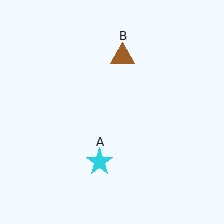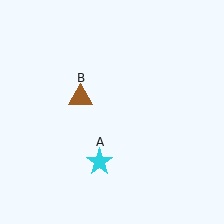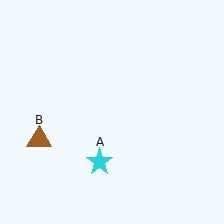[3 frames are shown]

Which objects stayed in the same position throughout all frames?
Cyan star (object A) remained stationary.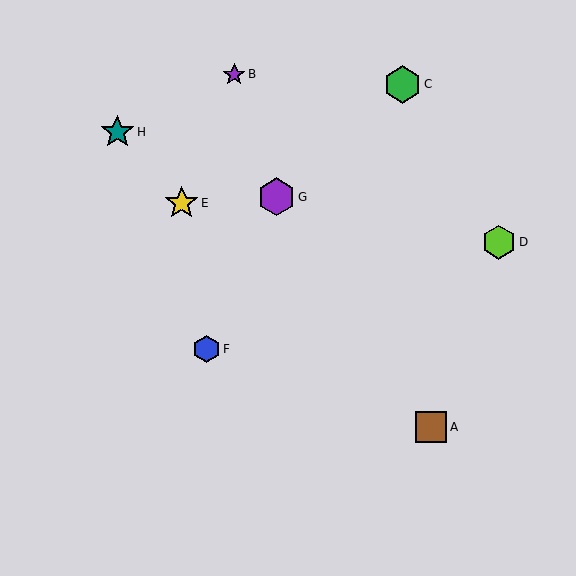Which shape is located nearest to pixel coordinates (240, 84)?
The purple star (labeled B) at (234, 74) is nearest to that location.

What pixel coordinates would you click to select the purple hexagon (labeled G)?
Click at (276, 197) to select the purple hexagon G.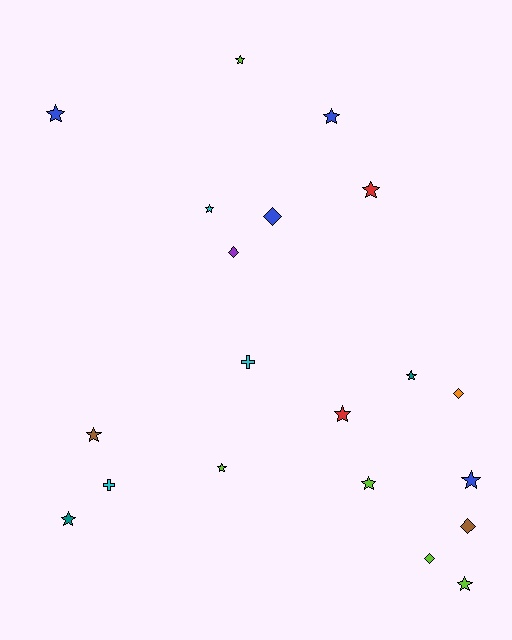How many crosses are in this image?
There are 2 crosses.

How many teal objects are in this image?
There are 2 teal objects.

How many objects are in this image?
There are 20 objects.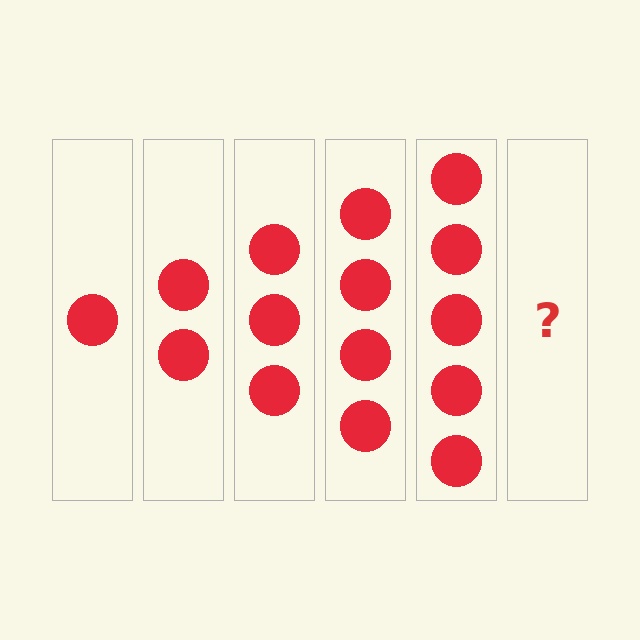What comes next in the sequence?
The next element should be 6 circles.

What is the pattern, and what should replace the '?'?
The pattern is that each step adds one more circle. The '?' should be 6 circles.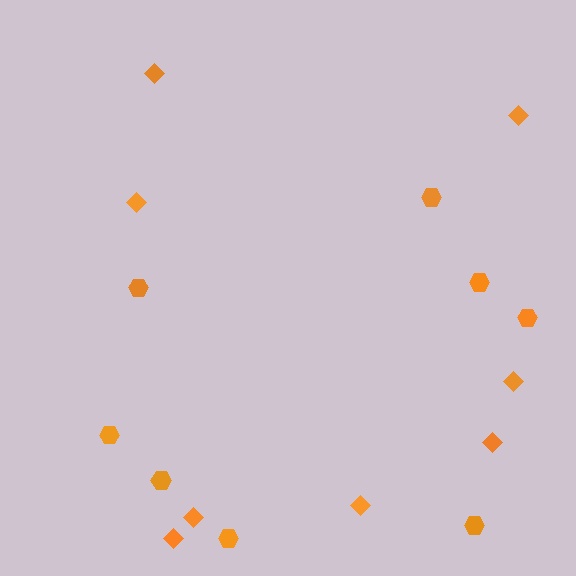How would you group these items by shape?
There are 2 groups: one group of hexagons (8) and one group of diamonds (8).